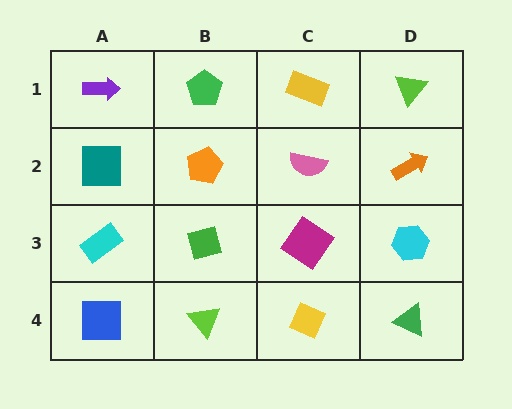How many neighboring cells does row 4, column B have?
3.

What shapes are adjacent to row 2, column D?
A lime triangle (row 1, column D), a cyan hexagon (row 3, column D), a pink semicircle (row 2, column C).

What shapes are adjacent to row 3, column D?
An orange arrow (row 2, column D), a green triangle (row 4, column D), a magenta diamond (row 3, column C).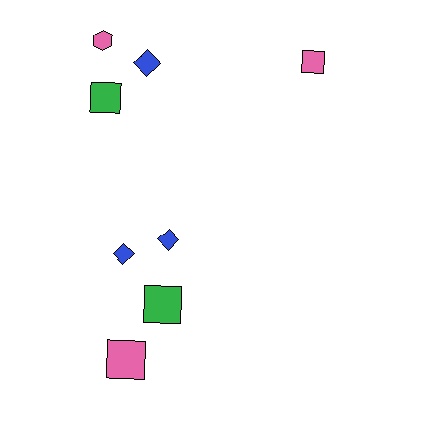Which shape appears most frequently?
Square, with 4 objects.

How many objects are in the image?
There are 8 objects.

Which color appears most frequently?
Pink, with 3 objects.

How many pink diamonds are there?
There are no pink diamonds.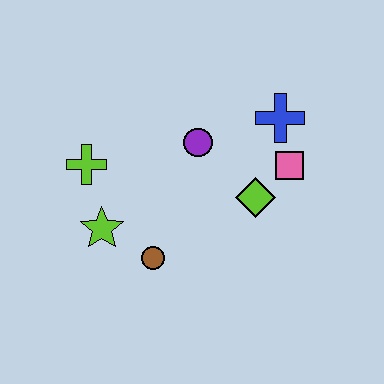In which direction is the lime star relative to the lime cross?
The lime star is below the lime cross.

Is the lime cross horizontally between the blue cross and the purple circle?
No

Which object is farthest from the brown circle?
The blue cross is farthest from the brown circle.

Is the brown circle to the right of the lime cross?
Yes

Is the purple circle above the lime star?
Yes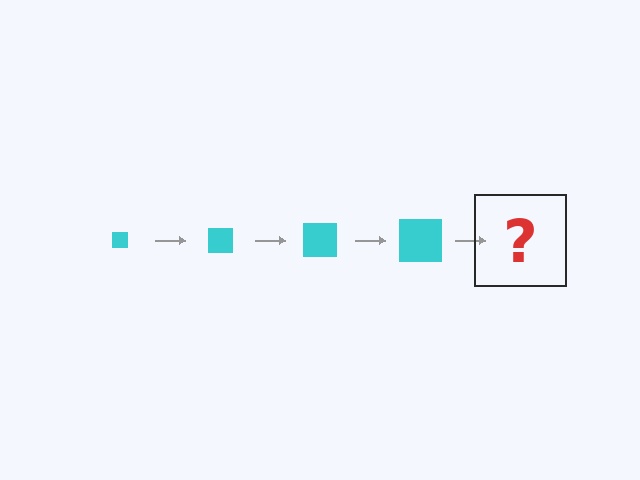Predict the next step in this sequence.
The next step is a cyan square, larger than the previous one.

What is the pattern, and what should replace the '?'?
The pattern is that the square gets progressively larger each step. The '?' should be a cyan square, larger than the previous one.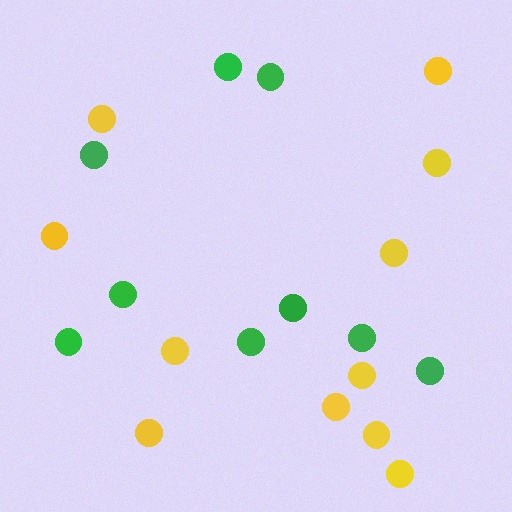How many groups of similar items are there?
There are 2 groups: one group of yellow circles (11) and one group of green circles (9).